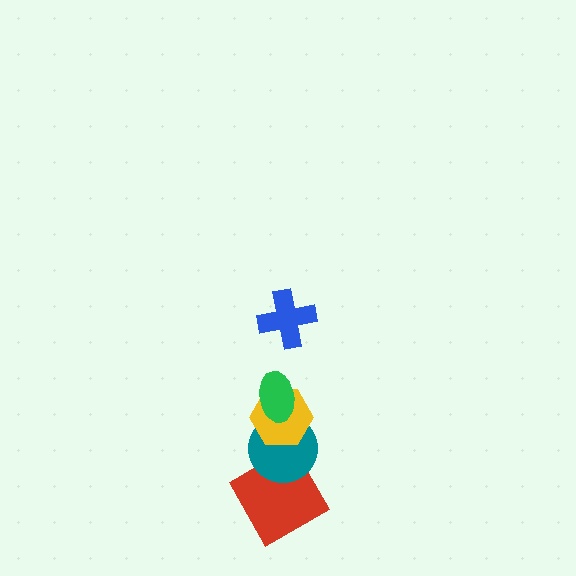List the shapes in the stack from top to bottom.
From top to bottom: the blue cross, the green ellipse, the yellow hexagon, the teal circle, the red diamond.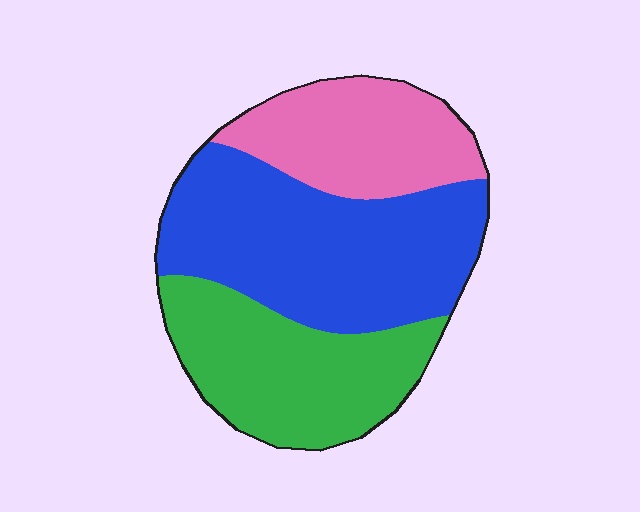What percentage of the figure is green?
Green takes up about one third (1/3) of the figure.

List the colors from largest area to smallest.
From largest to smallest: blue, green, pink.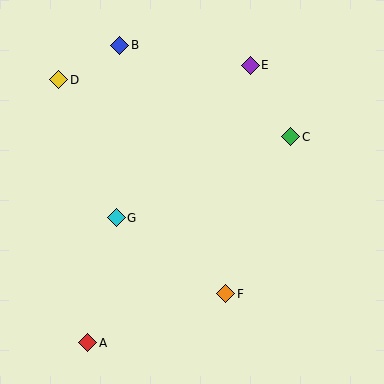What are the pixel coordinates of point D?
Point D is at (58, 80).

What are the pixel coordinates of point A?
Point A is at (88, 343).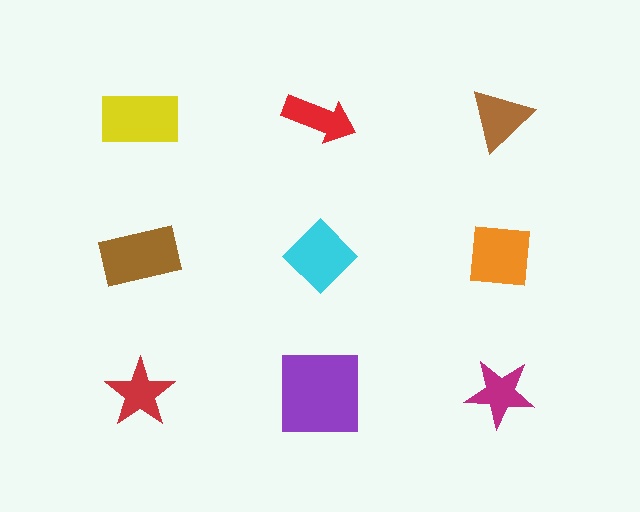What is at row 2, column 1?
A brown rectangle.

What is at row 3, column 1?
A red star.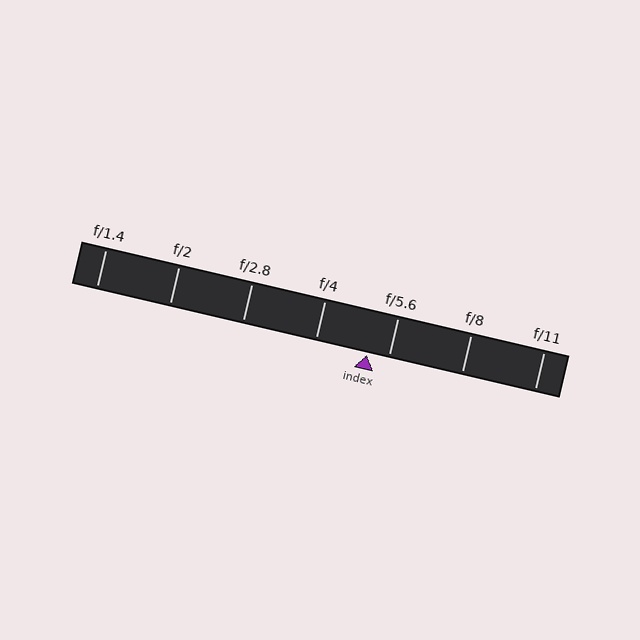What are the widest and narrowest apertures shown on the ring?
The widest aperture shown is f/1.4 and the narrowest is f/11.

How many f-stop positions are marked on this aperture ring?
There are 7 f-stop positions marked.